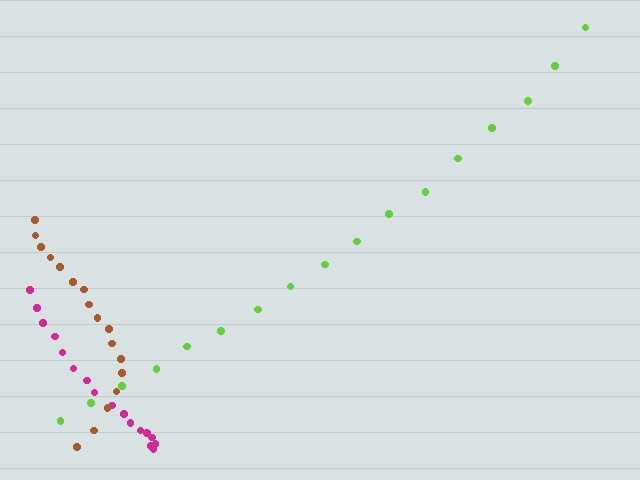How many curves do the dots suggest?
There are 3 distinct paths.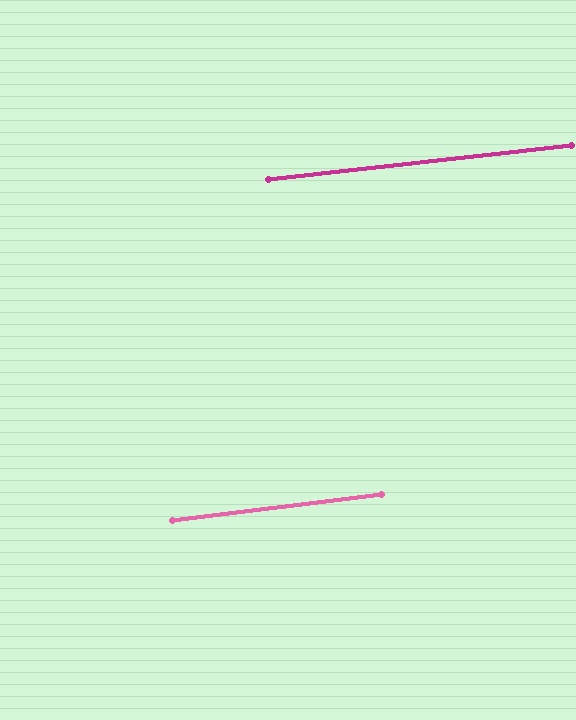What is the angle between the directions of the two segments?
Approximately 1 degree.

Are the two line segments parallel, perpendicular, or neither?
Parallel — their directions differ by only 0.7°.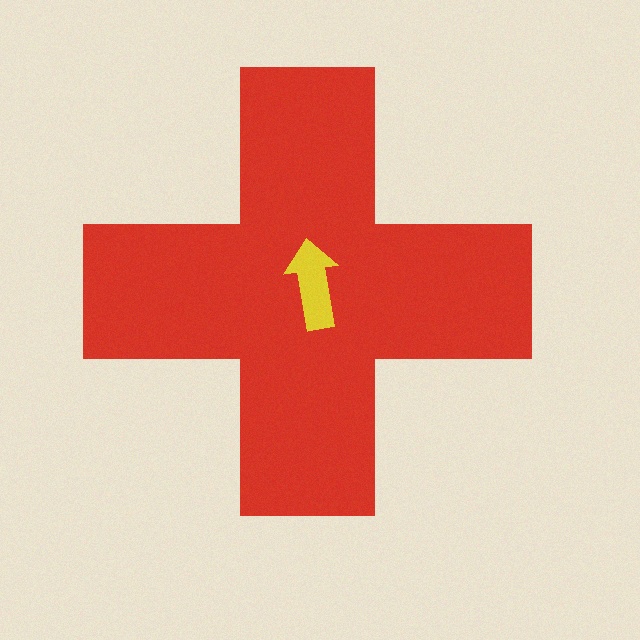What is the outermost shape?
The red cross.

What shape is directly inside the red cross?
The yellow arrow.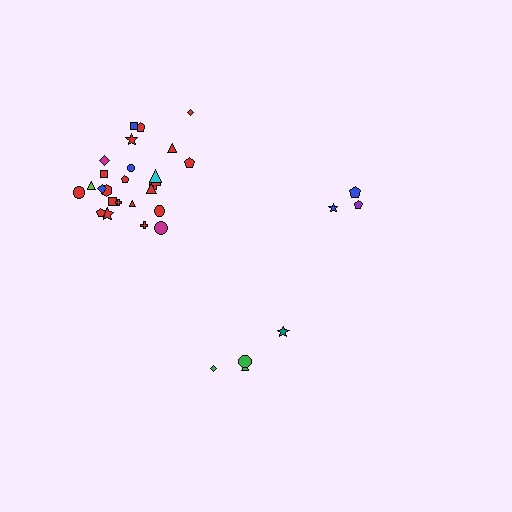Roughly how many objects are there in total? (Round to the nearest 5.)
Roughly 30 objects in total.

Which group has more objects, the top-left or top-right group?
The top-left group.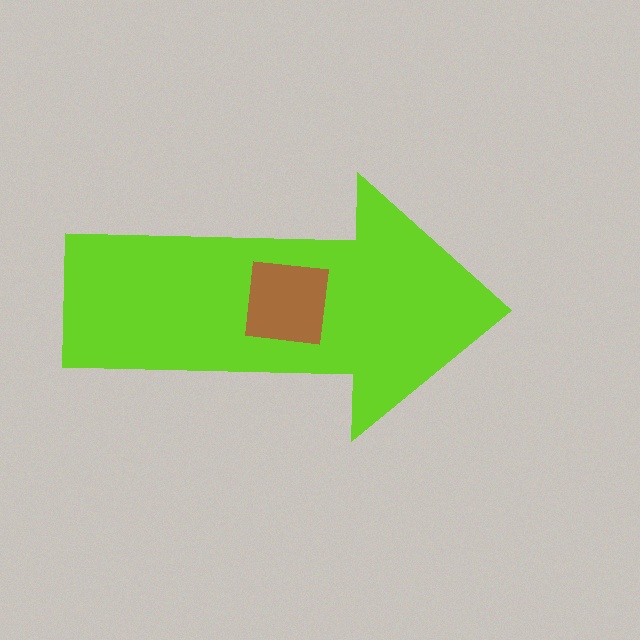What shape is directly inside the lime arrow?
The brown square.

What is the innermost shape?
The brown square.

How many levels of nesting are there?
2.